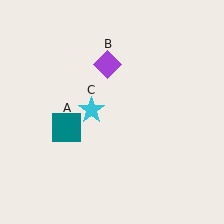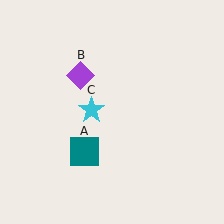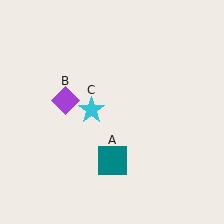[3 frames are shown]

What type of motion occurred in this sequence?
The teal square (object A), purple diamond (object B) rotated counterclockwise around the center of the scene.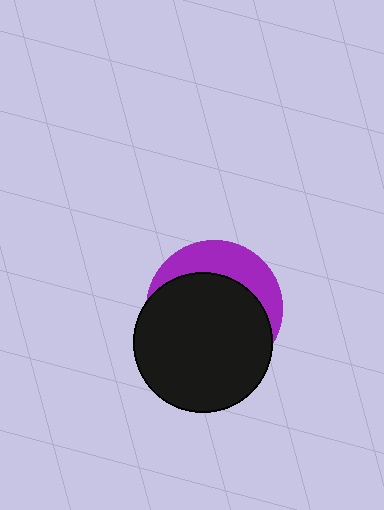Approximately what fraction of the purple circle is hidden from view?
Roughly 69% of the purple circle is hidden behind the black circle.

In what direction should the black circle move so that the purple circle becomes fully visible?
The black circle should move down. That is the shortest direction to clear the overlap and leave the purple circle fully visible.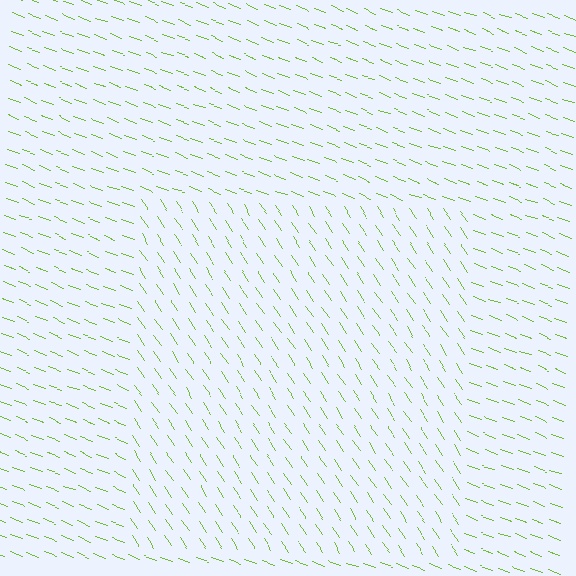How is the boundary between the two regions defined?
The boundary is defined purely by a change in line orientation (approximately 36 degrees difference). All lines are the same color and thickness.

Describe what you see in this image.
The image is filled with small lime line segments. A rectangle region in the image has lines oriented differently from the surrounding lines, creating a visible texture boundary.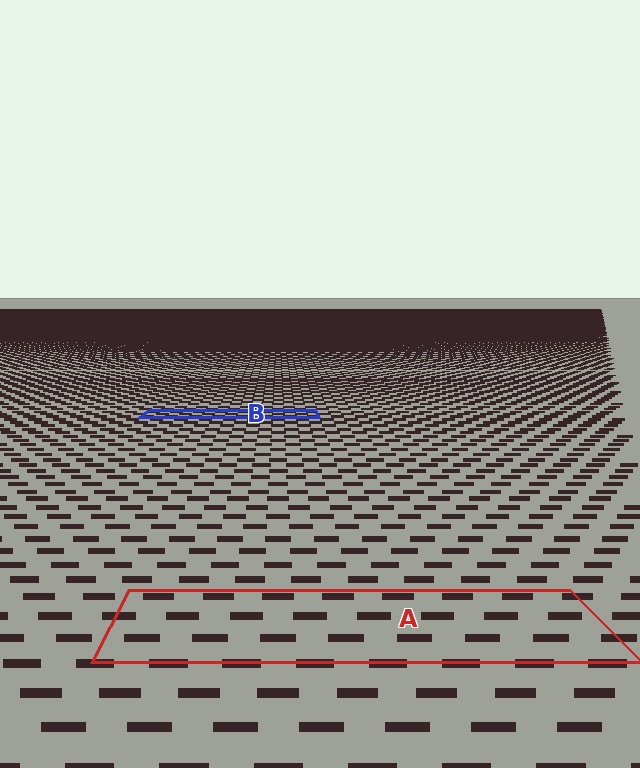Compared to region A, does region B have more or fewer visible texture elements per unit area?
Region B has more texture elements per unit area — they are packed more densely because it is farther away.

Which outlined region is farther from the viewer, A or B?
Region B is farther from the viewer — the texture elements inside it appear smaller and more densely packed.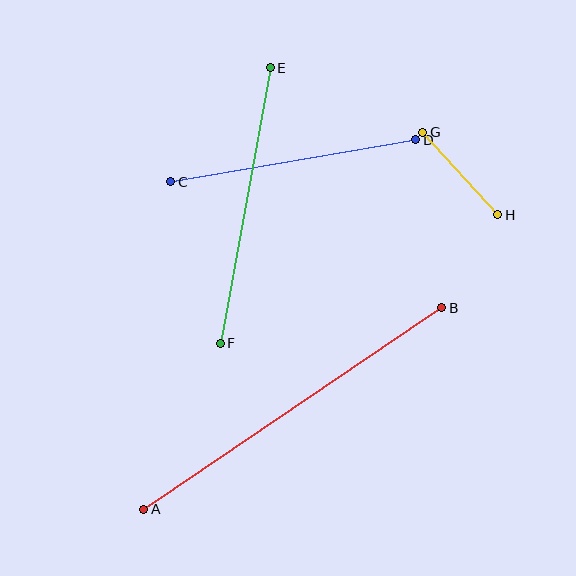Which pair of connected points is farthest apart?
Points A and B are farthest apart.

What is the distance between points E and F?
The distance is approximately 280 pixels.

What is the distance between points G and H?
The distance is approximately 112 pixels.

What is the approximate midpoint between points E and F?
The midpoint is at approximately (245, 206) pixels.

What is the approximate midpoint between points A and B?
The midpoint is at approximately (293, 409) pixels.